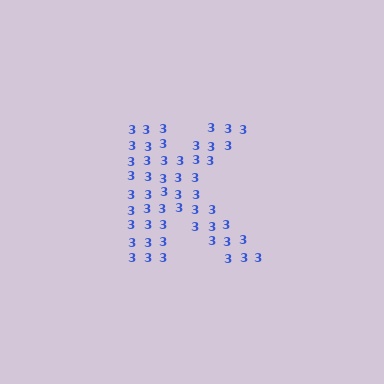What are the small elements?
The small elements are digit 3's.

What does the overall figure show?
The overall figure shows the letter K.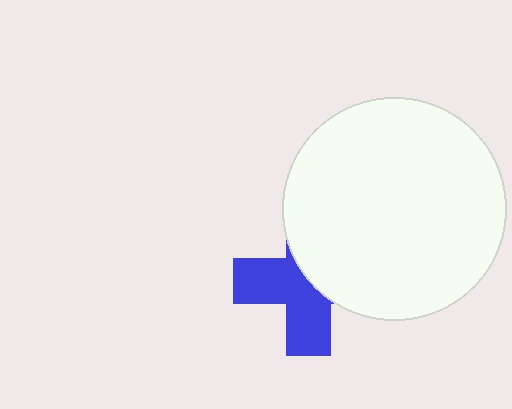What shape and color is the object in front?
The object in front is a white circle.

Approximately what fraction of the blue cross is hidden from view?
Roughly 49% of the blue cross is hidden behind the white circle.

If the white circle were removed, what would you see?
You would see the complete blue cross.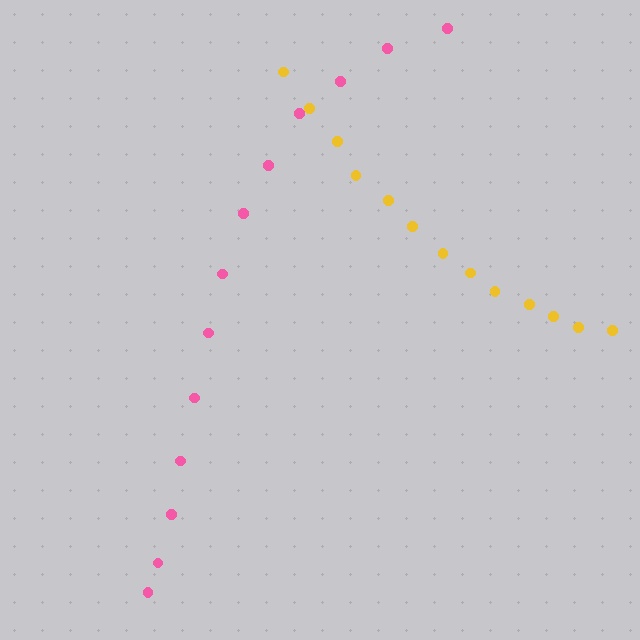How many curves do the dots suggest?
There are 2 distinct paths.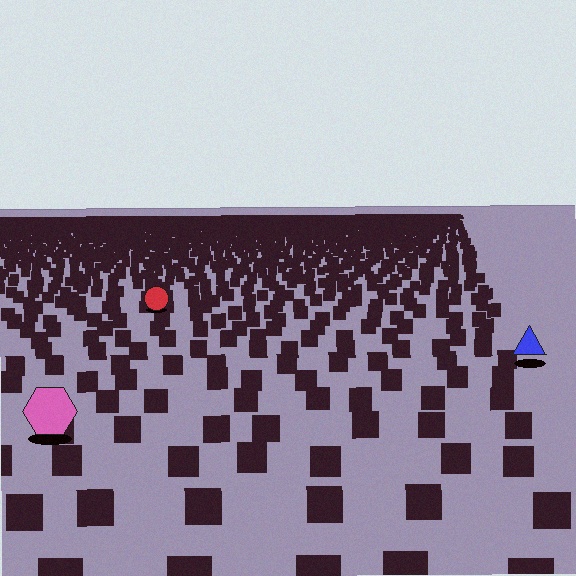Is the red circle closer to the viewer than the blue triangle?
No. The blue triangle is closer — you can tell from the texture gradient: the ground texture is coarser near it.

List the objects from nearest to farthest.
From nearest to farthest: the pink hexagon, the blue triangle, the red circle.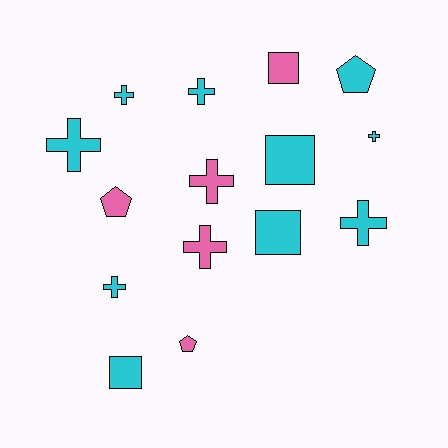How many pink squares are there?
There is 1 pink square.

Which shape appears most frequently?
Cross, with 8 objects.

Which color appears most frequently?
Cyan, with 10 objects.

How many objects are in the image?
There are 15 objects.